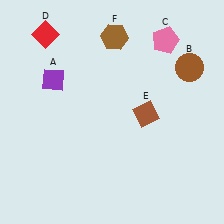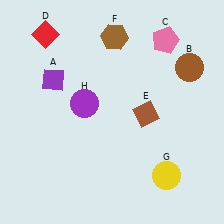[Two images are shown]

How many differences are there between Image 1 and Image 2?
There are 2 differences between the two images.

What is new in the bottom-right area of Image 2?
A yellow circle (G) was added in the bottom-right area of Image 2.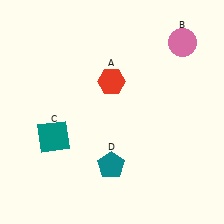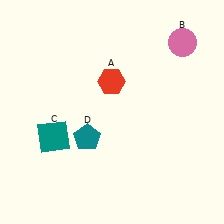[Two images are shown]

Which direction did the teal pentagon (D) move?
The teal pentagon (D) moved up.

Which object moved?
The teal pentagon (D) moved up.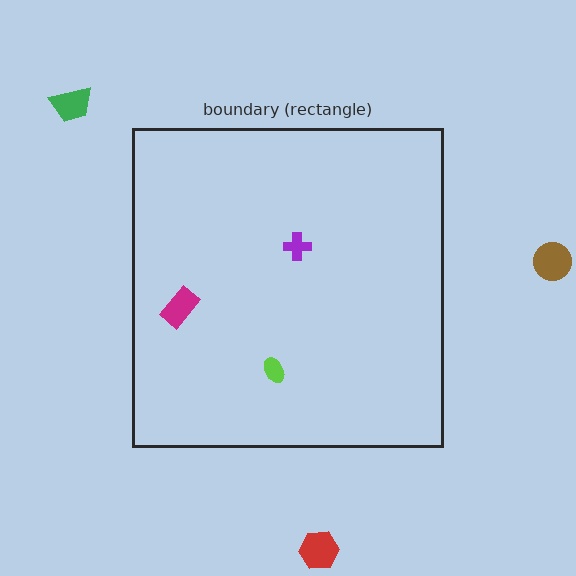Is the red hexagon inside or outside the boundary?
Outside.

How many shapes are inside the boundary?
3 inside, 3 outside.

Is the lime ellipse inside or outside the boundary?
Inside.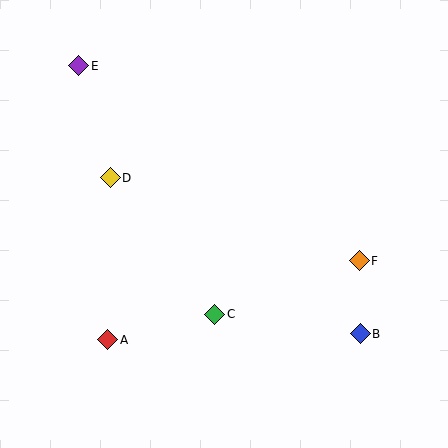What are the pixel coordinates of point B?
Point B is at (360, 334).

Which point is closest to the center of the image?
Point C at (215, 314) is closest to the center.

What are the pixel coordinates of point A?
Point A is at (108, 340).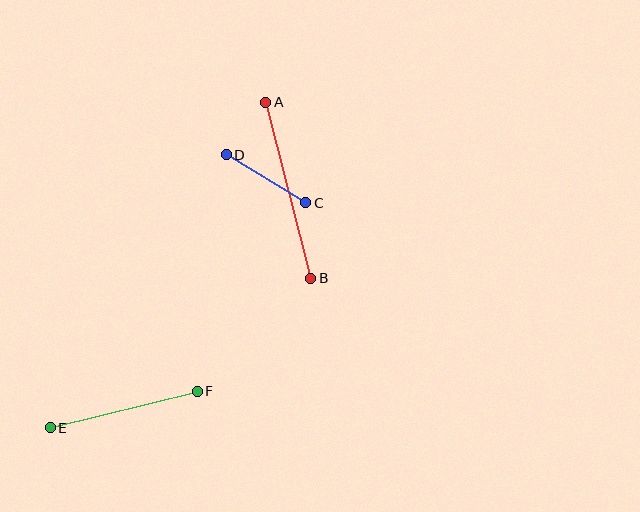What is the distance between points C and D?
The distance is approximately 93 pixels.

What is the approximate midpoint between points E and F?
The midpoint is at approximately (124, 410) pixels.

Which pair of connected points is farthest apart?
Points A and B are farthest apart.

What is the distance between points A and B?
The distance is approximately 182 pixels.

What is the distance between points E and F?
The distance is approximately 152 pixels.